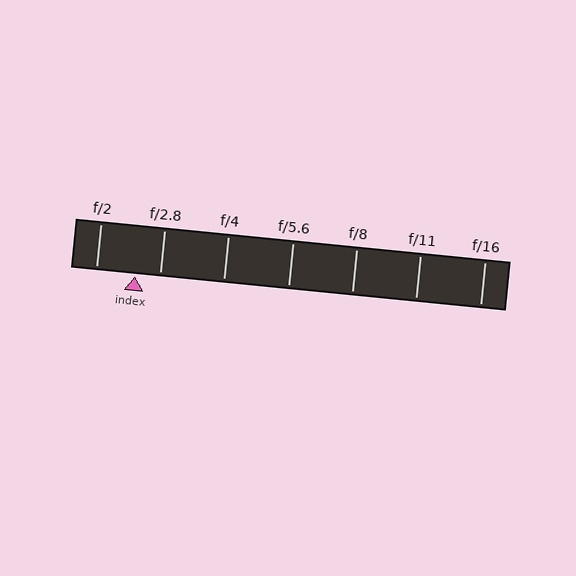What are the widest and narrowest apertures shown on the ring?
The widest aperture shown is f/2 and the narrowest is f/16.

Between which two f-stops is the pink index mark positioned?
The index mark is between f/2 and f/2.8.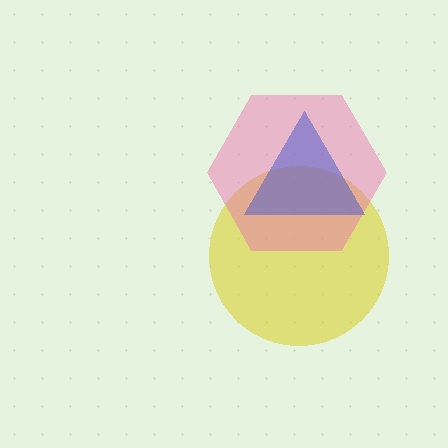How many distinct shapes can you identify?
There are 3 distinct shapes: a yellow circle, a pink hexagon, a blue triangle.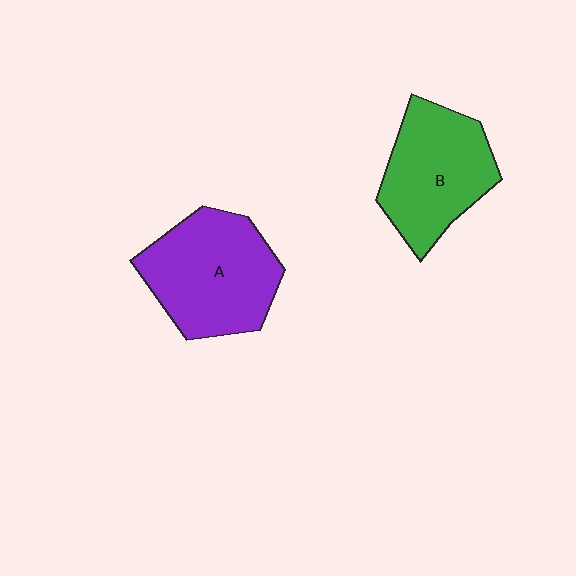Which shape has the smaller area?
Shape B (green).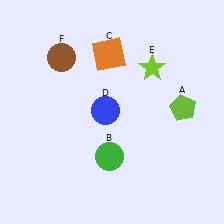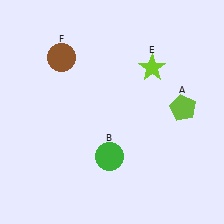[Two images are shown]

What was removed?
The orange square (C), the blue circle (D) were removed in Image 2.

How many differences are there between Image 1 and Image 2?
There are 2 differences between the two images.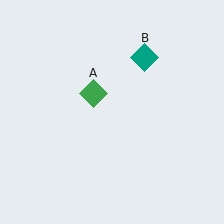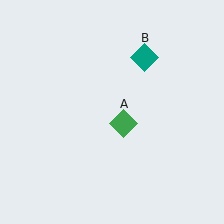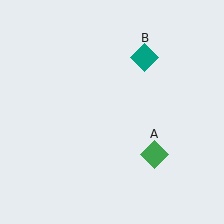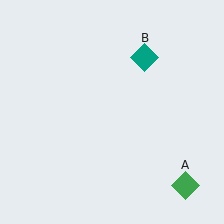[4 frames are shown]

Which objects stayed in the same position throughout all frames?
Teal diamond (object B) remained stationary.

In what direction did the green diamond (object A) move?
The green diamond (object A) moved down and to the right.